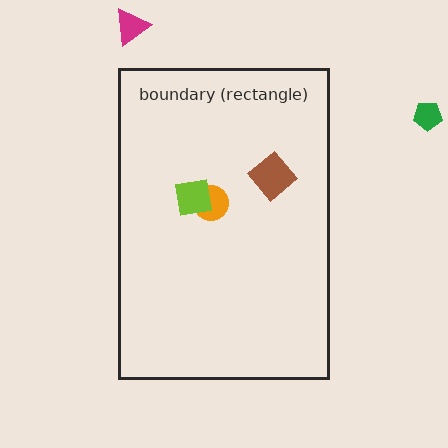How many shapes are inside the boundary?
3 inside, 2 outside.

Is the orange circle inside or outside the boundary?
Inside.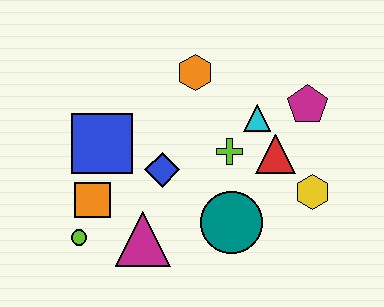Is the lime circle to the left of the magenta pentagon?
Yes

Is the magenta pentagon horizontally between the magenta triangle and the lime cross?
No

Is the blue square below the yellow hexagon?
No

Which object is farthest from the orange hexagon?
The lime circle is farthest from the orange hexagon.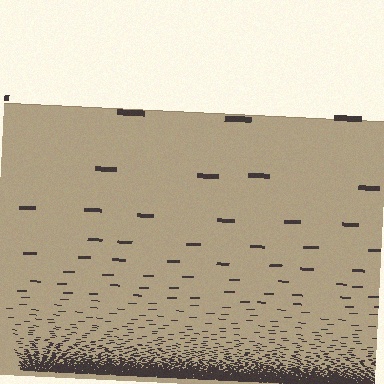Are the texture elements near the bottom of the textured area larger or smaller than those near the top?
Smaller. The gradient is inverted — elements near the bottom are smaller and denser.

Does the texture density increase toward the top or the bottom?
Density increases toward the bottom.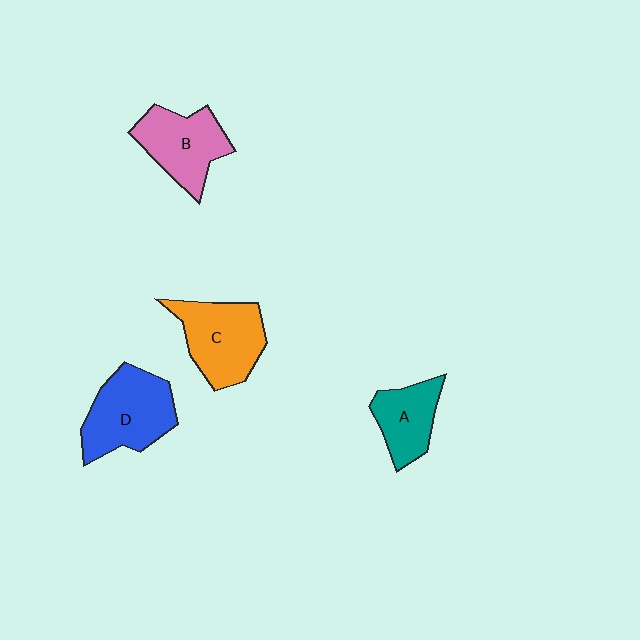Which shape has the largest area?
Shape D (blue).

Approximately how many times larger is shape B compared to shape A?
Approximately 1.3 times.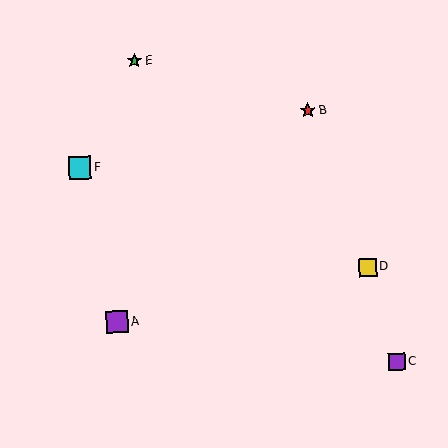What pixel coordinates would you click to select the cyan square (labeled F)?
Click at (80, 168) to select the cyan square F.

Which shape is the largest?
The cyan square (labeled F) is the largest.